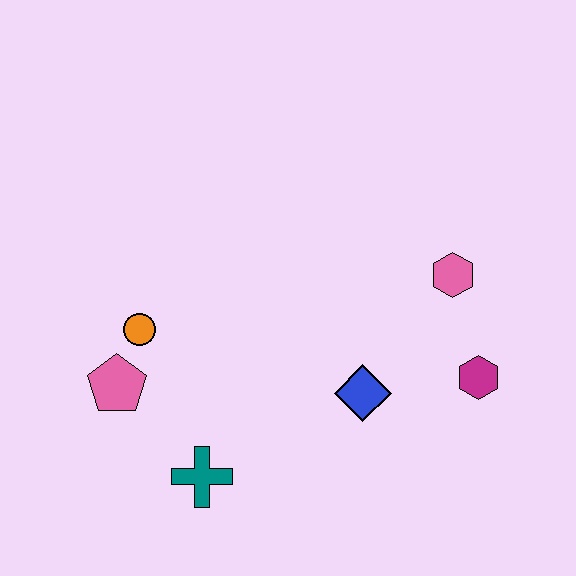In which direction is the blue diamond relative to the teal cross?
The blue diamond is to the right of the teal cross.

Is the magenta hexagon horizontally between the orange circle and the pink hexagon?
No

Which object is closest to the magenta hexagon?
The pink hexagon is closest to the magenta hexagon.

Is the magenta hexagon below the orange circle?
Yes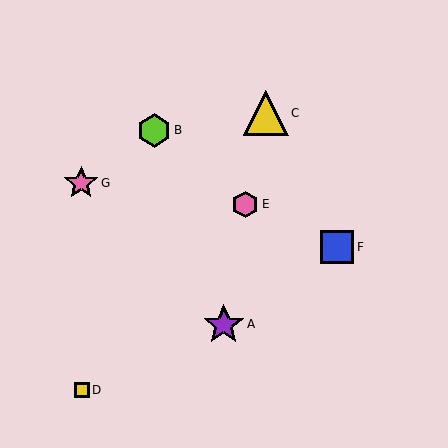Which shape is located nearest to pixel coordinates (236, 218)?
The pink hexagon (labeled E) at (245, 204) is nearest to that location.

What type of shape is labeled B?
Shape B is a lime hexagon.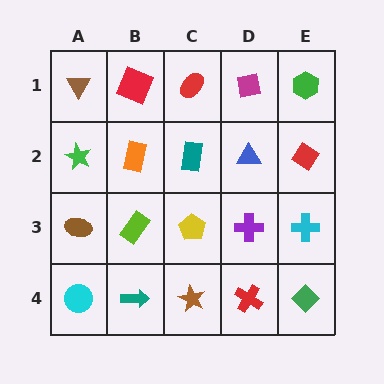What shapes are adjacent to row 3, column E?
A red diamond (row 2, column E), a green diamond (row 4, column E), a purple cross (row 3, column D).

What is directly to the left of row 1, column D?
A red ellipse.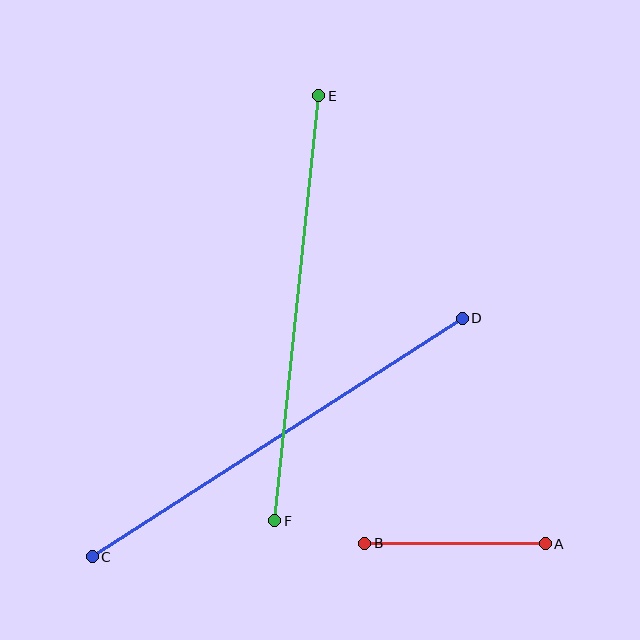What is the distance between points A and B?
The distance is approximately 181 pixels.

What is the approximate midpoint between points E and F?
The midpoint is at approximately (297, 308) pixels.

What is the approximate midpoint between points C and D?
The midpoint is at approximately (277, 437) pixels.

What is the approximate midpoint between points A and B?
The midpoint is at approximately (455, 544) pixels.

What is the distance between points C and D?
The distance is approximately 440 pixels.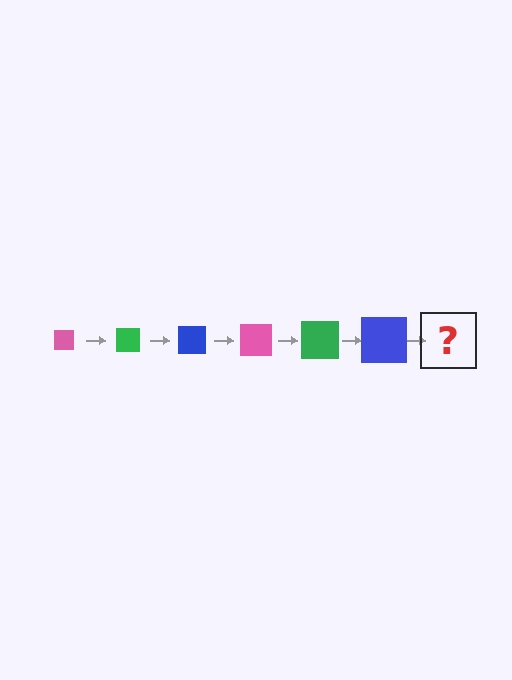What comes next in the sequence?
The next element should be a pink square, larger than the previous one.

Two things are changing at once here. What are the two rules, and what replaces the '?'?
The two rules are that the square grows larger each step and the color cycles through pink, green, and blue. The '?' should be a pink square, larger than the previous one.